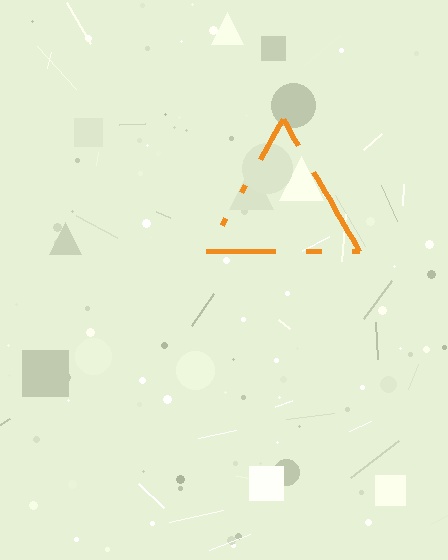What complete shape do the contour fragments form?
The contour fragments form a triangle.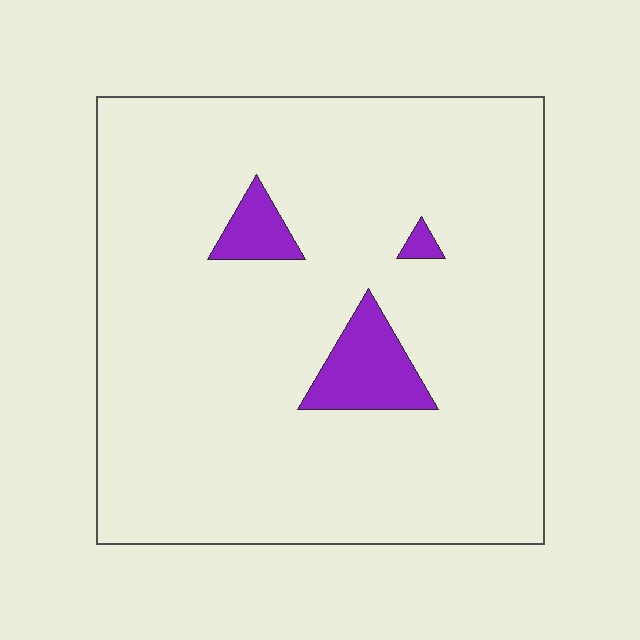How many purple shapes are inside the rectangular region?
3.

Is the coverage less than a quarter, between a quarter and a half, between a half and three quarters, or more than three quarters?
Less than a quarter.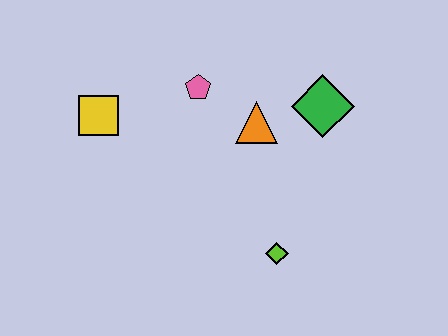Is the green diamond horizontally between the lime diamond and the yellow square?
No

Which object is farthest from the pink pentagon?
The lime diamond is farthest from the pink pentagon.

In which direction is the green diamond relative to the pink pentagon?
The green diamond is to the right of the pink pentagon.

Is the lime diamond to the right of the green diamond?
No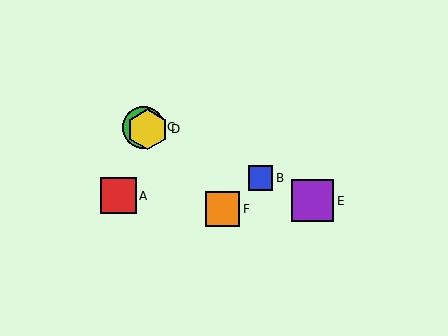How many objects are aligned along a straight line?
4 objects (B, C, D, E) are aligned along a straight line.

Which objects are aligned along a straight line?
Objects B, C, D, E are aligned along a straight line.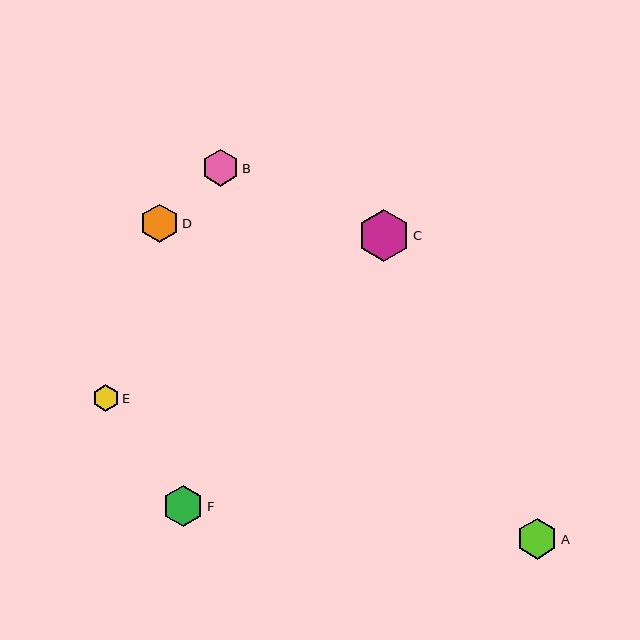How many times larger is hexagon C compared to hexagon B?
Hexagon C is approximately 1.4 times the size of hexagon B.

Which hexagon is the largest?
Hexagon C is the largest with a size of approximately 52 pixels.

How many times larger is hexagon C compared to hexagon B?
Hexagon C is approximately 1.4 times the size of hexagon B.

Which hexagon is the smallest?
Hexagon E is the smallest with a size of approximately 26 pixels.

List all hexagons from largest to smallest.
From largest to smallest: C, F, A, D, B, E.